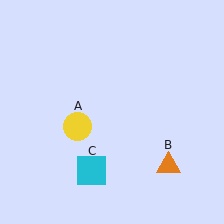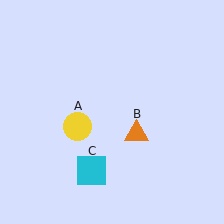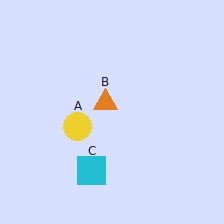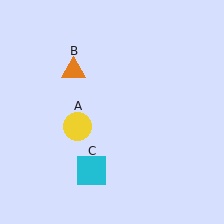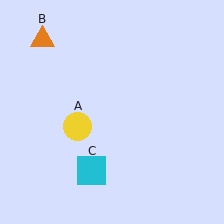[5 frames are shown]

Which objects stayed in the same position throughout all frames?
Yellow circle (object A) and cyan square (object C) remained stationary.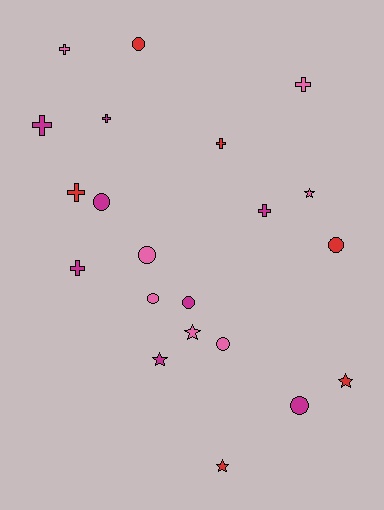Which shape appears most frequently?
Cross, with 8 objects.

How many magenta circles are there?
There are 3 magenta circles.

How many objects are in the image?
There are 21 objects.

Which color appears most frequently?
Magenta, with 8 objects.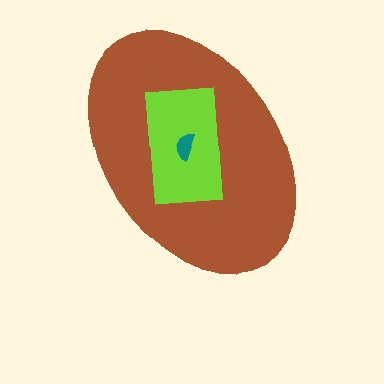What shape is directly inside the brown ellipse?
The lime rectangle.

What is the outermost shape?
The brown ellipse.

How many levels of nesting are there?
3.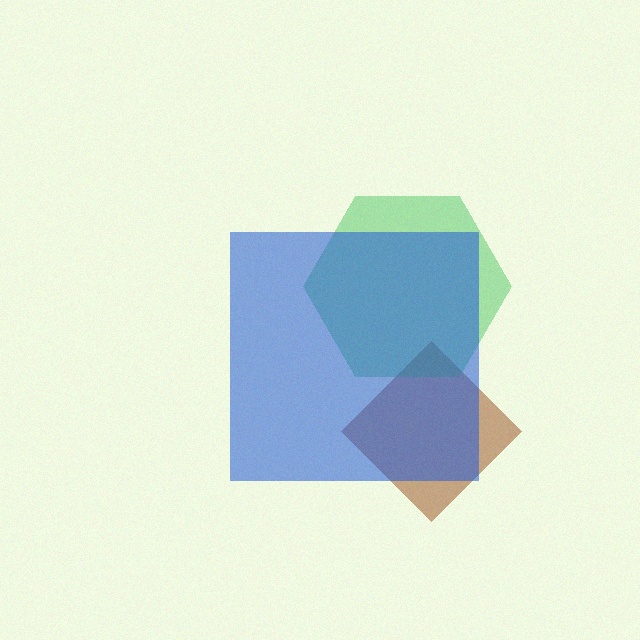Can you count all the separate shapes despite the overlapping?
Yes, there are 3 separate shapes.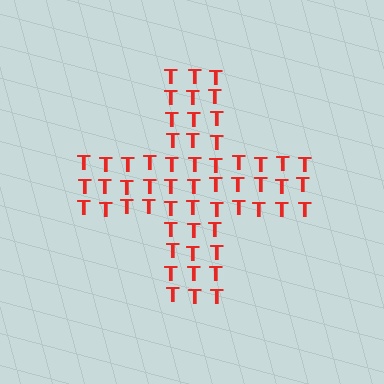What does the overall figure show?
The overall figure shows a cross.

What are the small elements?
The small elements are letter T's.